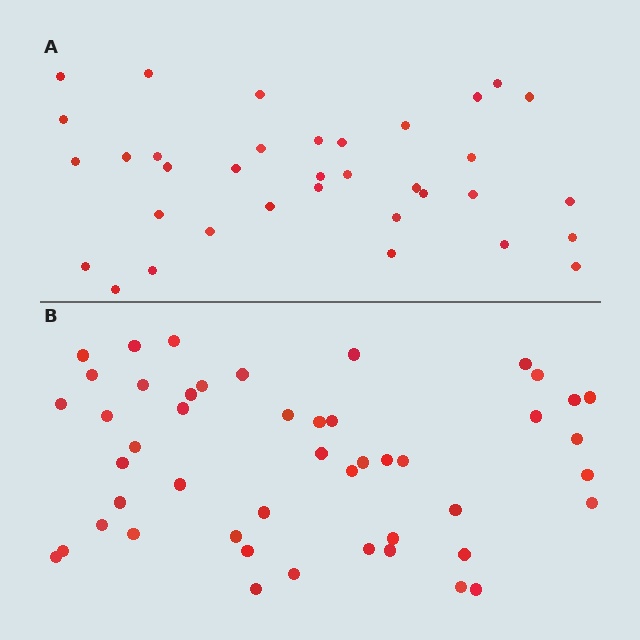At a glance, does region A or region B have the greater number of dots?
Region B (the bottom region) has more dots.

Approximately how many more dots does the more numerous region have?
Region B has approximately 15 more dots than region A.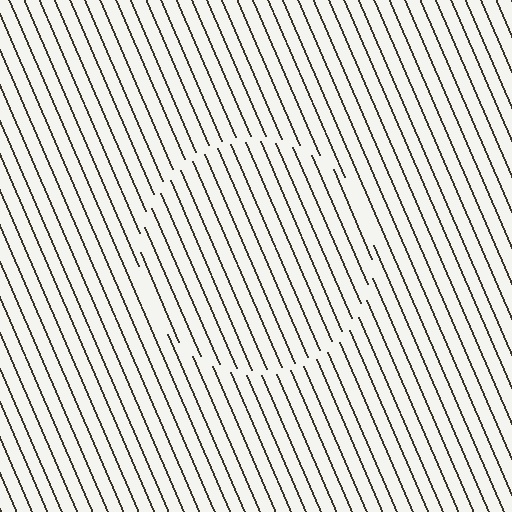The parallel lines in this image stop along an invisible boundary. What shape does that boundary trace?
An illusory circle. The interior of the shape contains the same grating, shifted by half a period — the contour is defined by the phase discontinuity where line-ends from the inner and outer gratings abut.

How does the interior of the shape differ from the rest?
The interior of the shape contains the same grating, shifted by half a period — the contour is defined by the phase discontinuity where line-ends from the inner and outer gratings abut.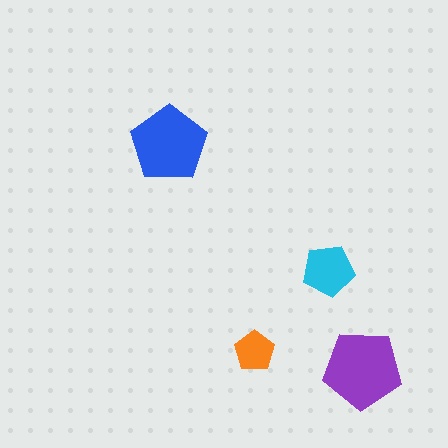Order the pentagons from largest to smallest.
the purple one, the blue one, the cyan one, the orange one.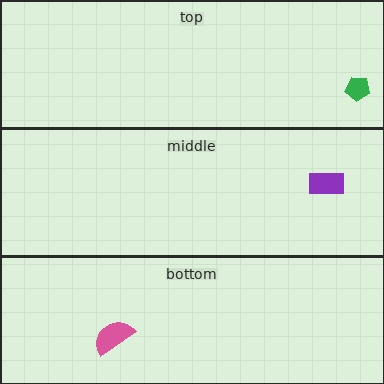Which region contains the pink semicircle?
The bottom region.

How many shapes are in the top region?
1.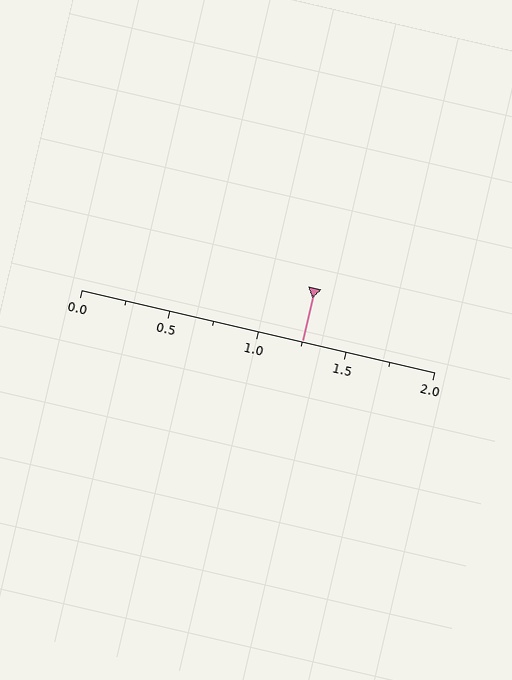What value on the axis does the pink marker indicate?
The marker indicates approximately 1.25.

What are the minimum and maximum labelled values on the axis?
The axis runs from 0.0 to 2.0.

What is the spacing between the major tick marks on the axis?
The major ticks are spaced 0.5 apart.